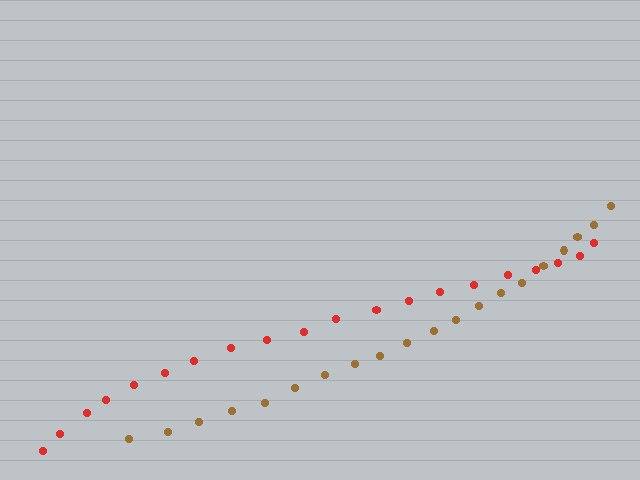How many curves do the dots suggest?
There are 2 distinct paths.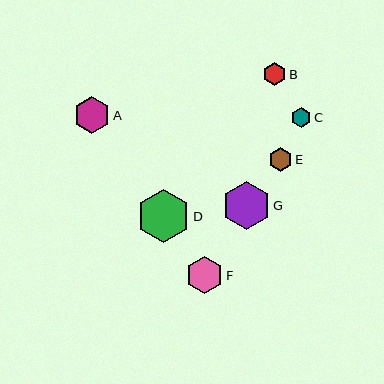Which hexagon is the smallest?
Hexagon C is the smallest with a size of approximately 20 pixels.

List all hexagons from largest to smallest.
From largest to smallest: D, G, F, A, E, B, C.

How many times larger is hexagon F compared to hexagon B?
Hexagon F is approximately 1.7 times the size of hexagon B.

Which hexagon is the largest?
Hexagon D is the largest with a size of approximately 53 pixels.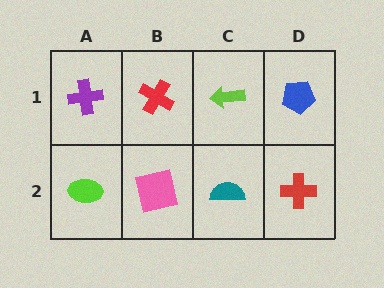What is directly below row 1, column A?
A lime ellipse.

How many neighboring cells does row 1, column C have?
3.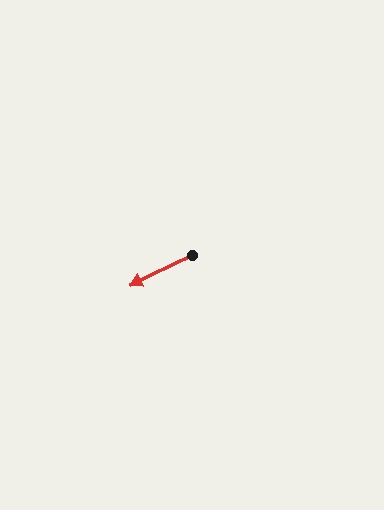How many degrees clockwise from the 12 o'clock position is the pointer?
Approximately 244 degrees.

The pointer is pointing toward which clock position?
Roughly 8 o'clock.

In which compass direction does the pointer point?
Southwest.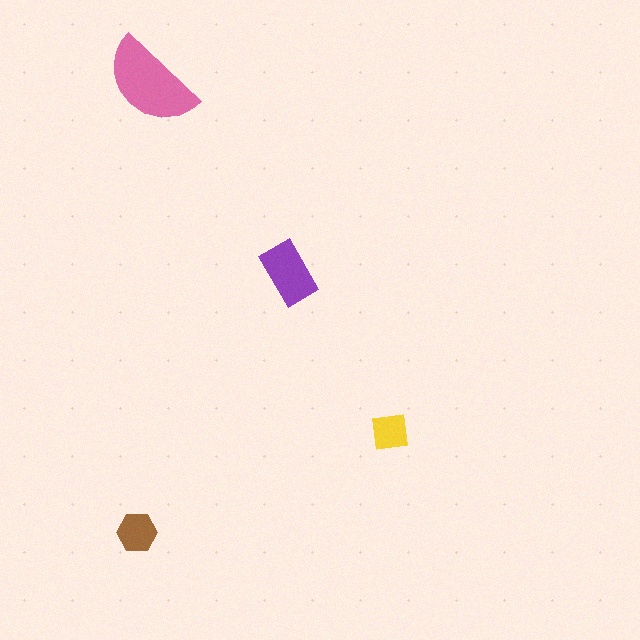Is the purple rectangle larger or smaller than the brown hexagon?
Larger.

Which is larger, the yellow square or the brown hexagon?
The brown hexagon.